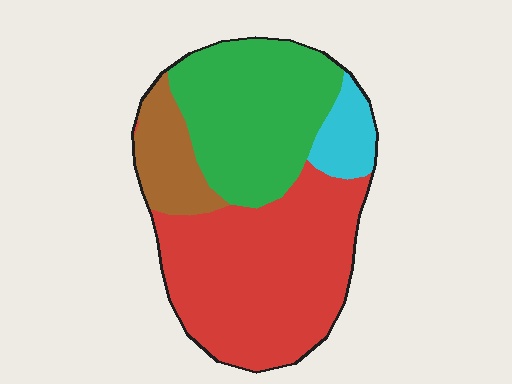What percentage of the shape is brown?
Brown takes up about one eighth (1/8) of the shape.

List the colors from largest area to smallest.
From largest to smallest: red, green, brown, cyan.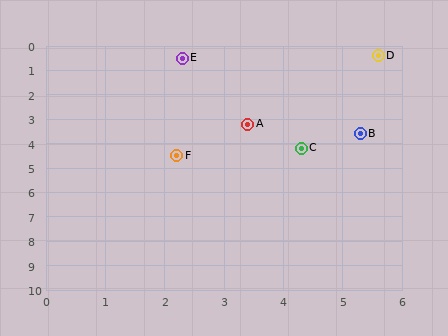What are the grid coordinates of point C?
Point C is at approximately (4.3, 4.2).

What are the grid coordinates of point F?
Point F is at approximately (2.2, 4.5).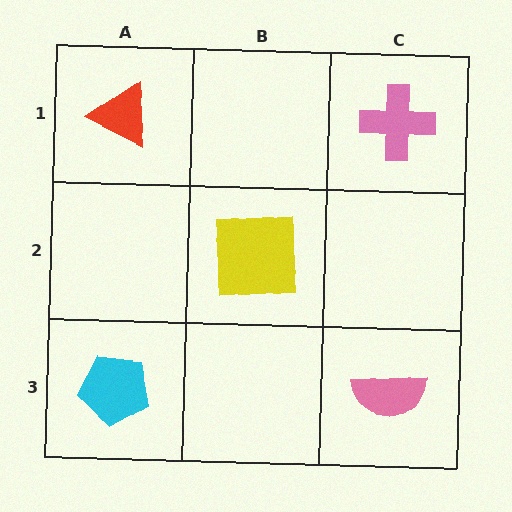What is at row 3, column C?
A pink semicircle.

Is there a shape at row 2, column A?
No, that cell is empty.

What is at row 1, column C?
A pink cross.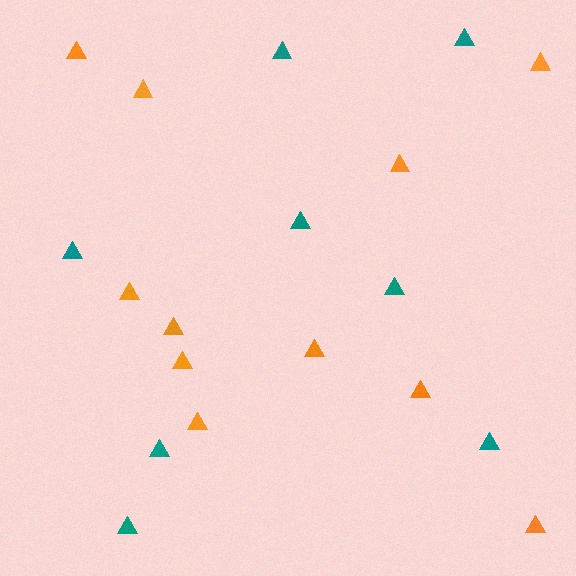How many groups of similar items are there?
There are 2 groups: one group of orange triangles (11) and one group of teal triangles (8).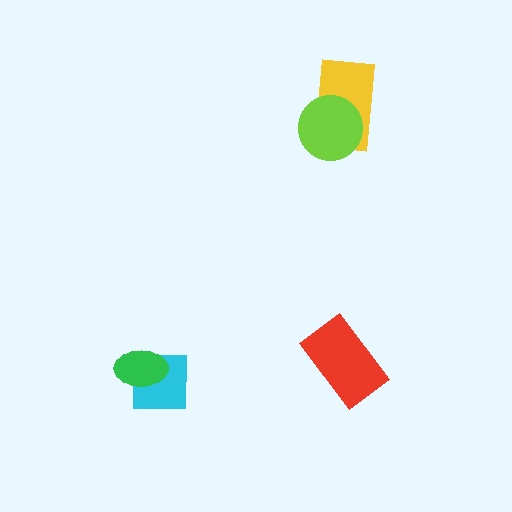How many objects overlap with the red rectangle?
0 objects overlap with the red rectangle.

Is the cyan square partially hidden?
Yes, it is partially covered by another shape.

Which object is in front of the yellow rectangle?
The lime circle is in front of the yellow rectangle.